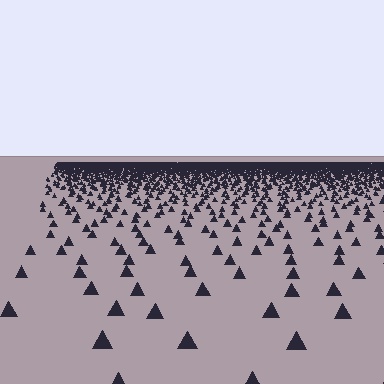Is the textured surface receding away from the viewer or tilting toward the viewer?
The surface is receding away from the viewer. Texture elements get smaller and denser toward the top.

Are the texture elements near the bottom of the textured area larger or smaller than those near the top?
Larger. Near the bottom, elements are closer to the viewer and appear at a bigger on-screen size.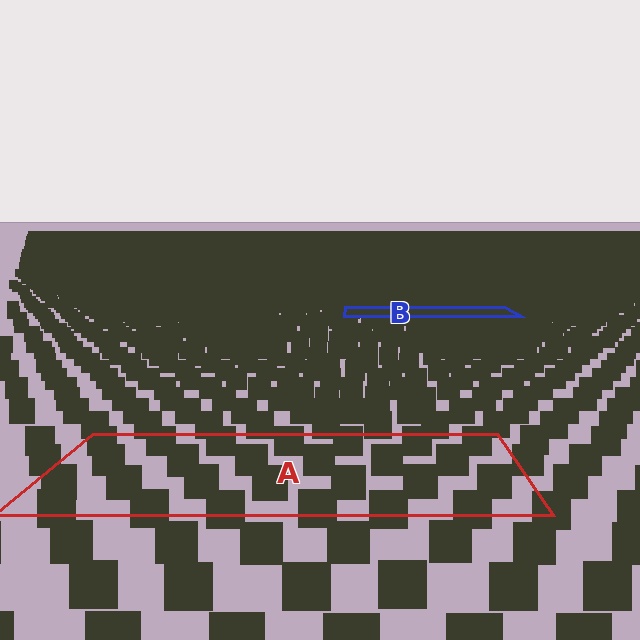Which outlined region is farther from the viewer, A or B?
Region B is farther from the viewer — the texture elements inside it appear smaller and more densely packed.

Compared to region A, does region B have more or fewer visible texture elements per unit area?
Region B has more texture elements per unit area — they are packed more densely because it is farther away.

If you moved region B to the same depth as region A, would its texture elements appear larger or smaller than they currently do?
They would appear larger. At a closer depth, the same texture elements are projected at a bigger on-screen size.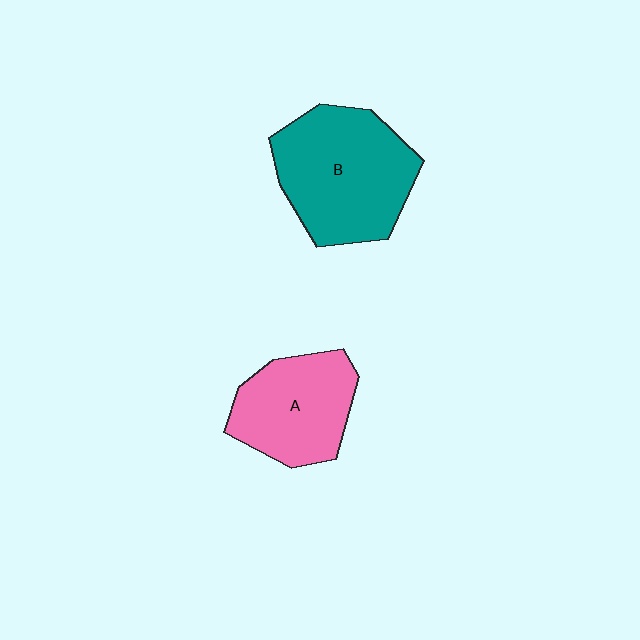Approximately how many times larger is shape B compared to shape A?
Approximately 1.4 times.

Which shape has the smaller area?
Shape A (pink).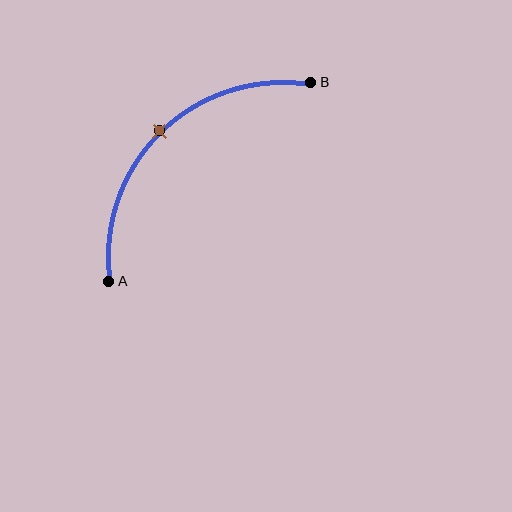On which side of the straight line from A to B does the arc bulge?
The arc bulges above and to the left of the straight line connecting A and B.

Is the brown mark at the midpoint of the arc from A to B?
Yes. The brown mark lies on the arc at equal arc-length from both A and B — it is the arc midpoint.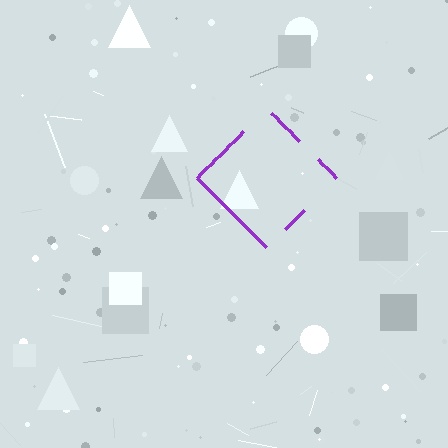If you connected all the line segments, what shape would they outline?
They would outline a diamond.